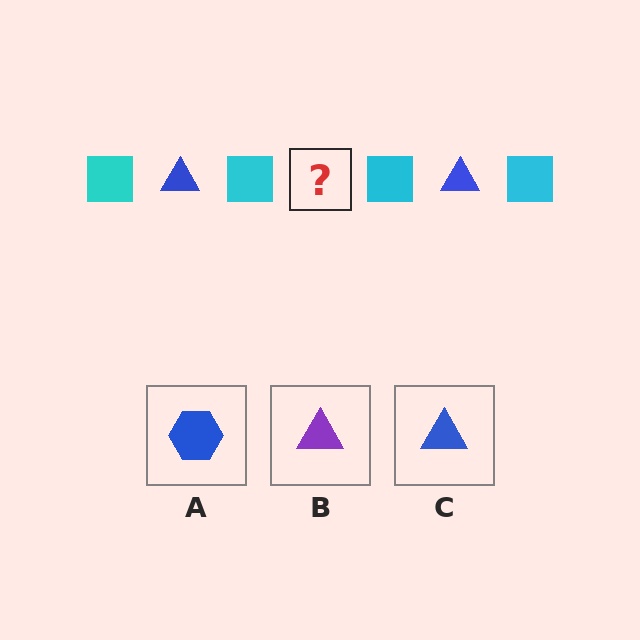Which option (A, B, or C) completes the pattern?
C.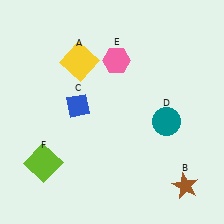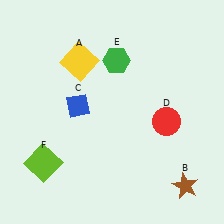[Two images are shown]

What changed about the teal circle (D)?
In Image 1, D is teal. In Image 2, it changed to red.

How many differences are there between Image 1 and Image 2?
There are 2 differences between the two images.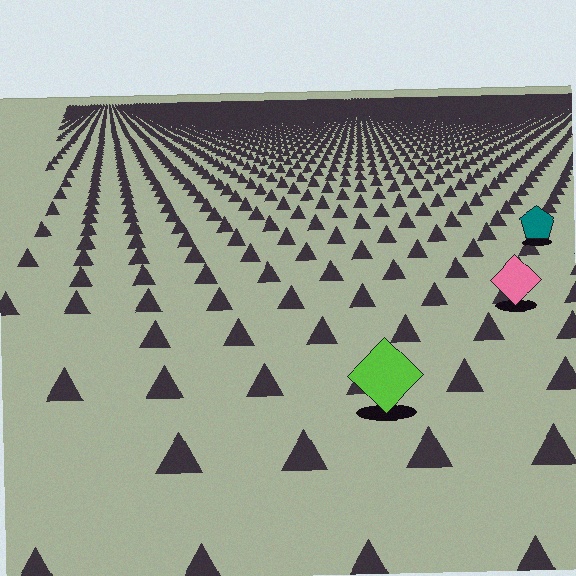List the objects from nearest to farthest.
From nearest to farthest: the lime diamond, the pink diamond, the teal pentagon.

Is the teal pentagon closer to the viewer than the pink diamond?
No. The pink diamond is closer — you can tell from the texture gradient: the ground texture is coarser near it.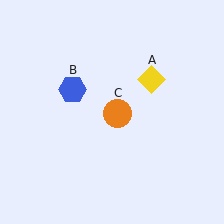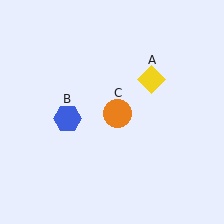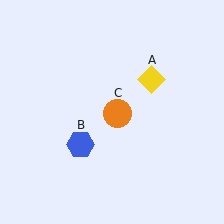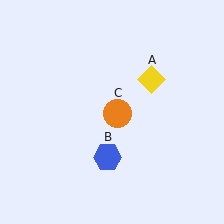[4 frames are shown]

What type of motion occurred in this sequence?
The blue hexagon (object B) rotated counterclockwise around the center of the scene.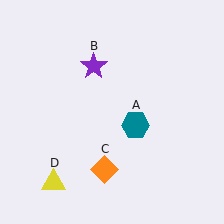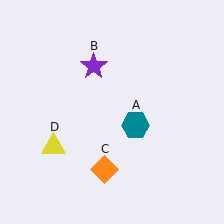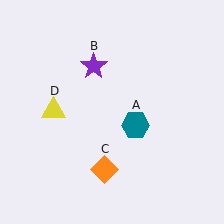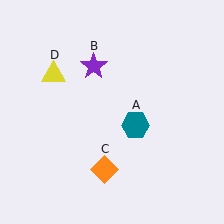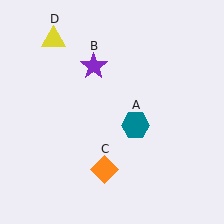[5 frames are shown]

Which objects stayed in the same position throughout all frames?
Teal hexagon (object A) and purple star (object B) and orange diamond (object C) remained stationary.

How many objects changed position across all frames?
1 object changed position: yellow triangle (object D).